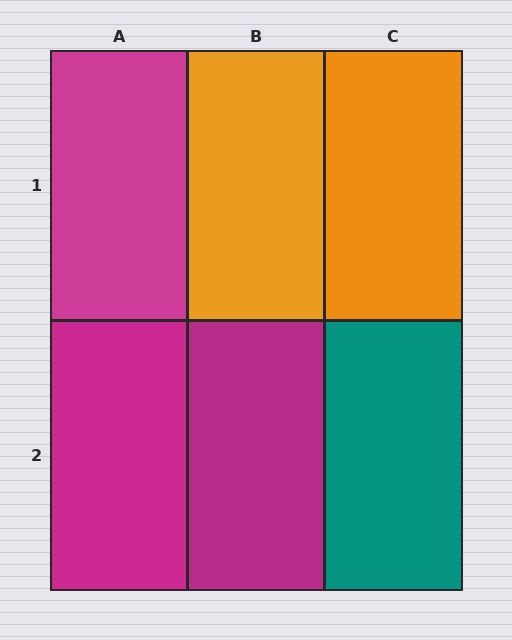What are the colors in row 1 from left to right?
Magenta, orange, orange.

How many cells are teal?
1 cell is teal.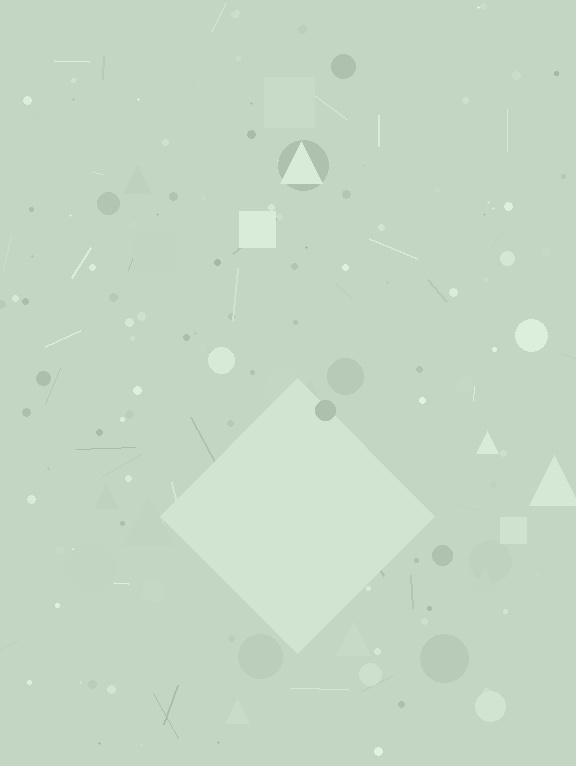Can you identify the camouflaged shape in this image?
The camouflaged shape is a diamond.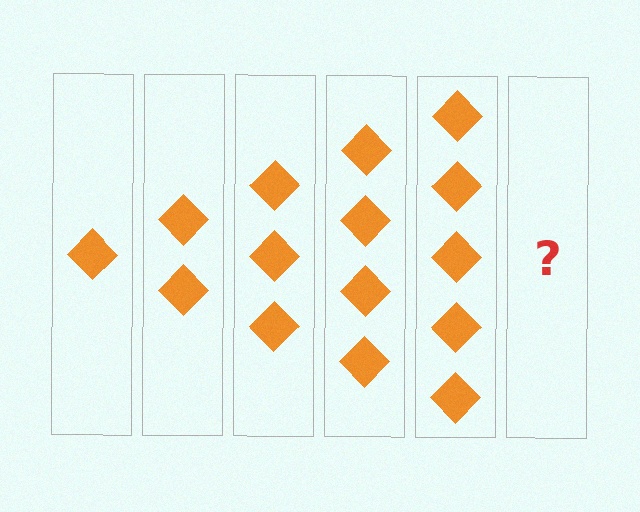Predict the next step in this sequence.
The next step is 6 diamonds.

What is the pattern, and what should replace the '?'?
The pattern is that each step adds one more diamond. The '?' should be 6 diamonds.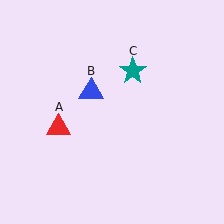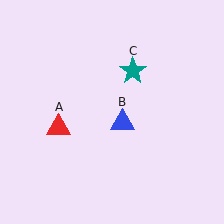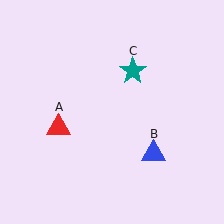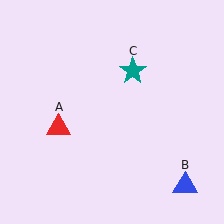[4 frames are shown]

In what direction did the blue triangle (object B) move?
The blue triangle (object B) moved down and to the right.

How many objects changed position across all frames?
1 object changed position: blue triangle (object B).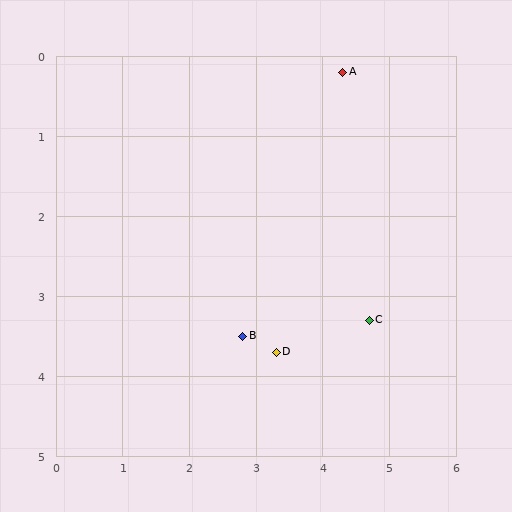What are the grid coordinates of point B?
Point B is at approximately (2.8, 3.5).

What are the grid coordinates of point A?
Point A is at approximately (4.3, 0.2).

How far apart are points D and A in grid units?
Points D and A are about 3.6 grid units apart.